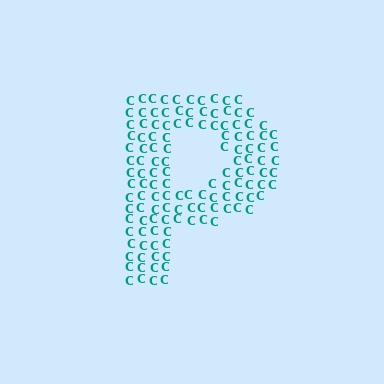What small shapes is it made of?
It is made of small letter C's.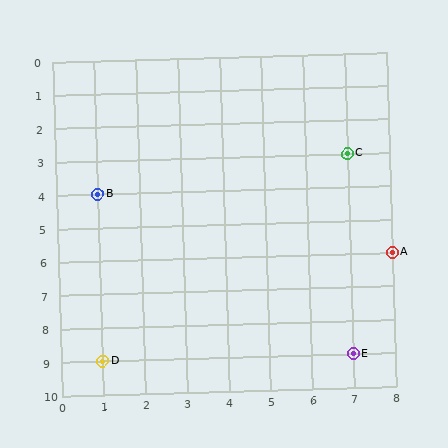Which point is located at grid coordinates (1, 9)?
Point D is at (1, 9).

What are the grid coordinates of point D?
Point D is at grid coordinates (1, 9).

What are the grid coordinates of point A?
Point A is at grid coordinates (8, 6).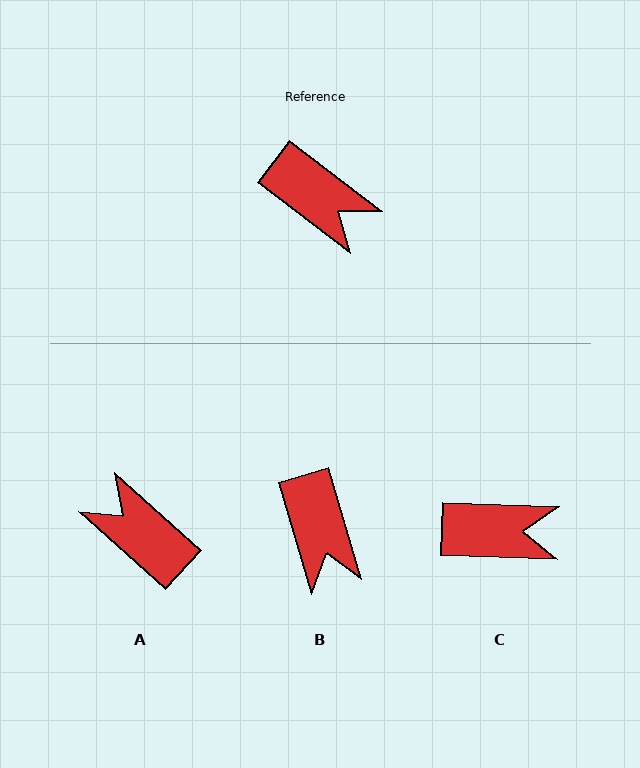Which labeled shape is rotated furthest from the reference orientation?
A, about 176 degrees away.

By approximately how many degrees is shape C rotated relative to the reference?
Approximately 36 degrees counter-clockwise.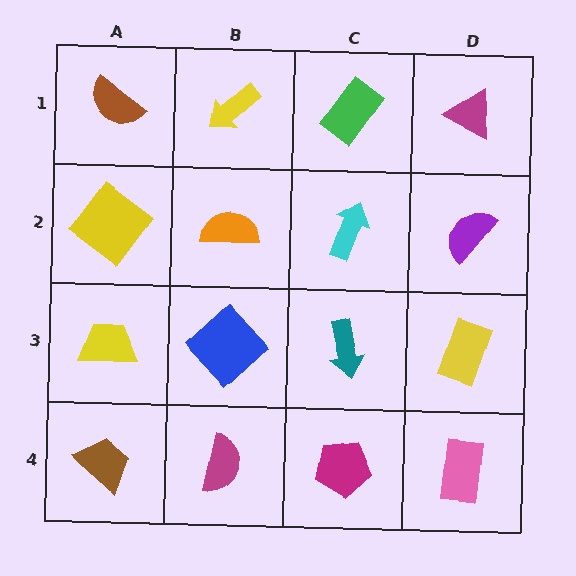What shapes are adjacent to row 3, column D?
A purple semicircle (row 2, column D), a pink rectangle (row 4, column D), a teal arrow (row 3, column C).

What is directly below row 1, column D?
A purple semicircle.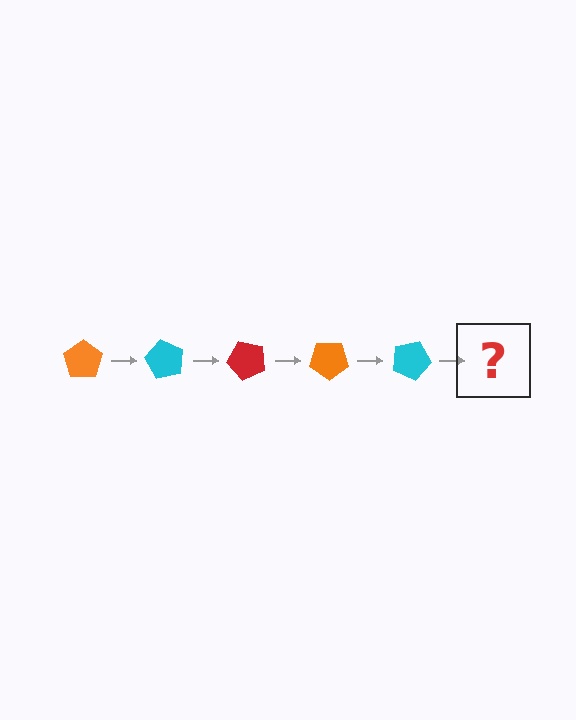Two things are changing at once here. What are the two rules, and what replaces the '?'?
The two rules are that it rotates 60 degrees each step and the color cycles through orange, cyan, and red. The '?' should be a red pentagon, rotated 300 degrees from the start.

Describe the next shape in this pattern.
It should be a red pentagon, rotated 300 degrees from the start.